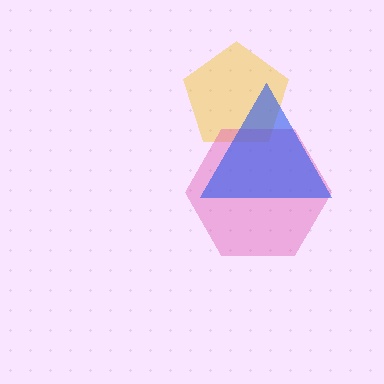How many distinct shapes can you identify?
There are 3 distinct shapes: a yellow pentagon, a pink hexagon, a blue triangle.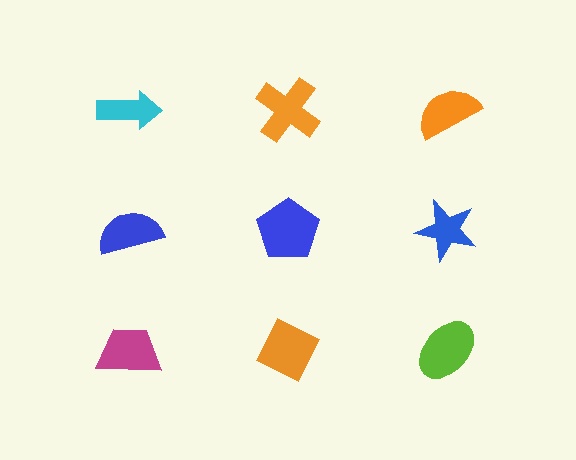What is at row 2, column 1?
A blue semicircle.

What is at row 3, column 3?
A lime ellipse.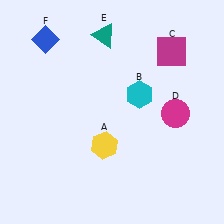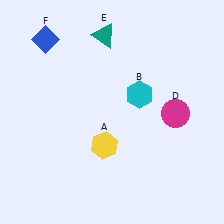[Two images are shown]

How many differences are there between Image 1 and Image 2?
There is 1 difference between the two images.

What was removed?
The magenta square (C) was removed in Image 2.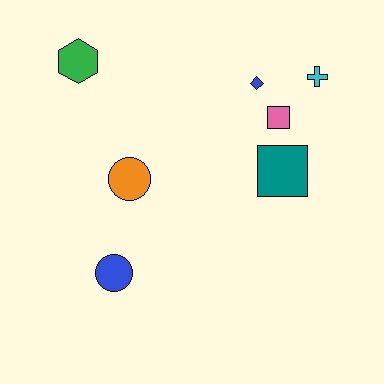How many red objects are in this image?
There are no red objects.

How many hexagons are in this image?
There is 1 hexagon.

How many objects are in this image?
There are 7 objects.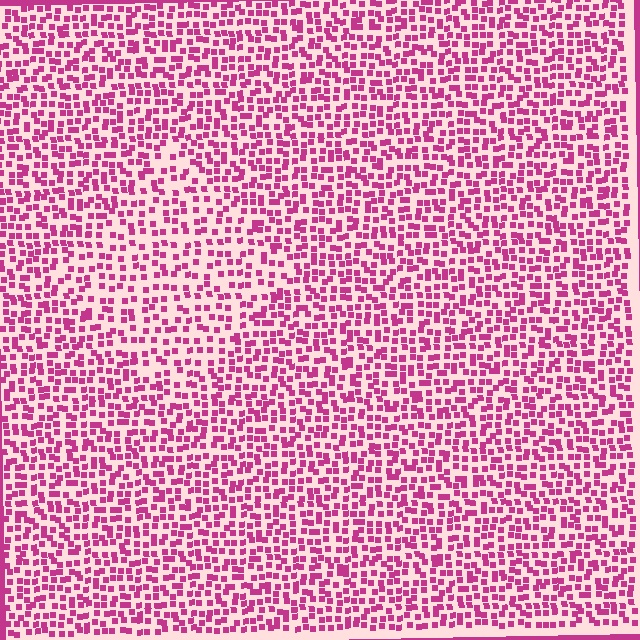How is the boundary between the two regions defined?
The boundary is defined by a change in element density (approximately 1.5x ratio). All elements are the same color, size, and shape.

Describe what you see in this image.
The image contains small magenta elements arranged at two different densities. A diamond-shaped region is visible where the elements are less densely packed than the surrounding area.